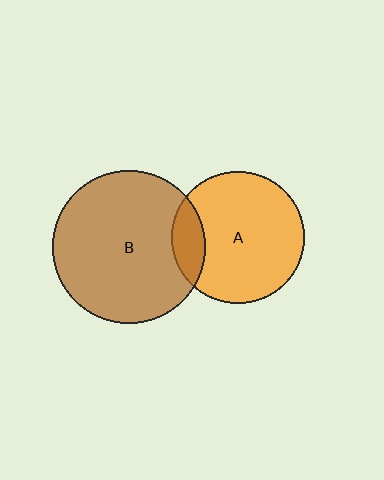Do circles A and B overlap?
Yes.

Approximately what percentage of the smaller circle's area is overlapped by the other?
Approximately 15%.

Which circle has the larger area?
Circle B (brown).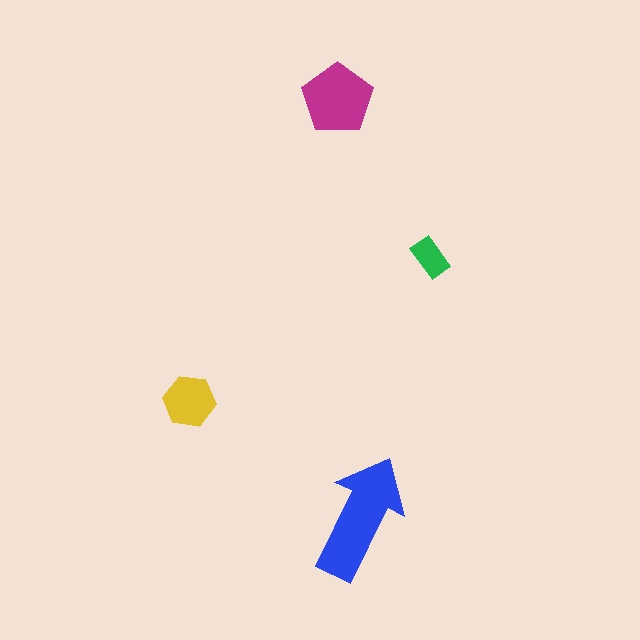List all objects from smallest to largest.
The green rectangle, the yellow hexagon, the magenta pentagon, the blue arrow.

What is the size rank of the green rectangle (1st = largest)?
4th.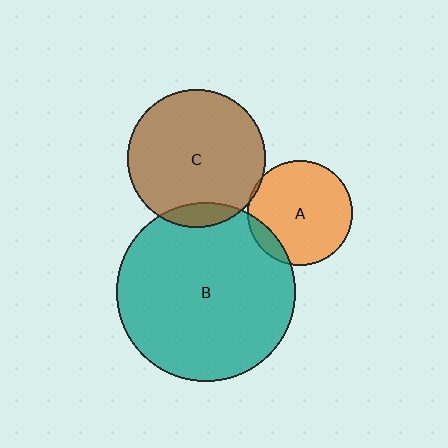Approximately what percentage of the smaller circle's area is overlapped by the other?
Approximately 10%.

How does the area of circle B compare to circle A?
Approximately 2.9 times.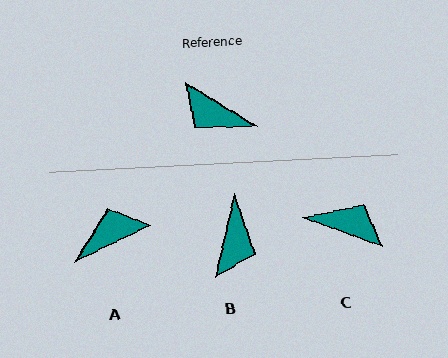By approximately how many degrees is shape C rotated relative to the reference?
Approximately 168 degrees clockwise.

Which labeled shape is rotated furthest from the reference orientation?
C, about 168 degrees away.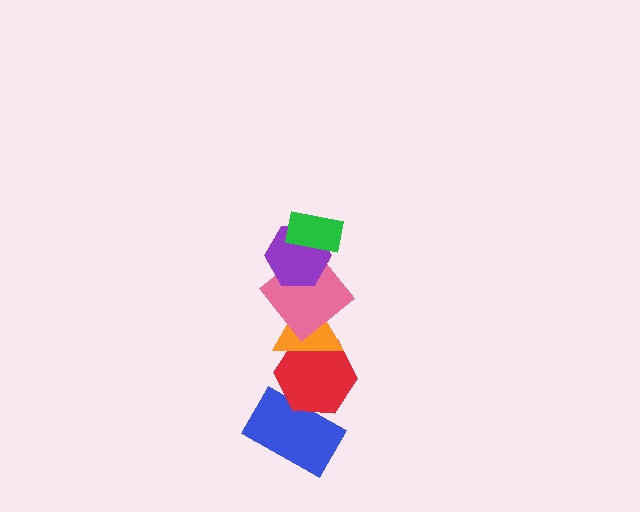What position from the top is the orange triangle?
The orange triangle is 4th from the top.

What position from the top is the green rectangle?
The green rectangle is 1st from the top.